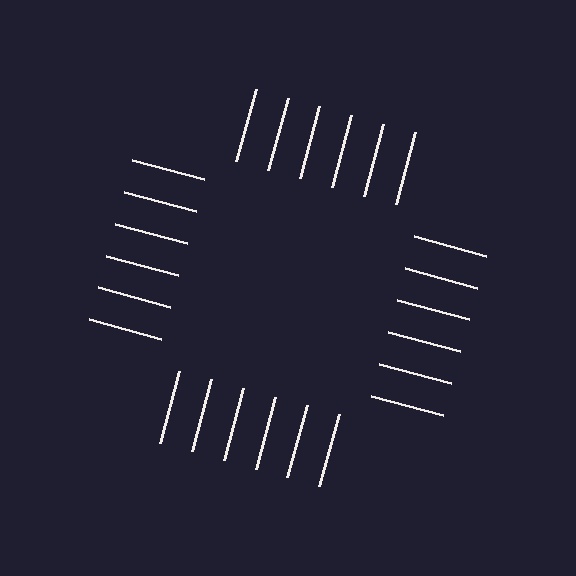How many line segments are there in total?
24 — 6 along each of the 4 edges.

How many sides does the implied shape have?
4 sides — the line-ends trace a square.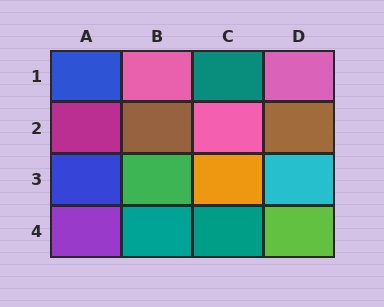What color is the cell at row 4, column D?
Lime.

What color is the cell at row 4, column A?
Purple.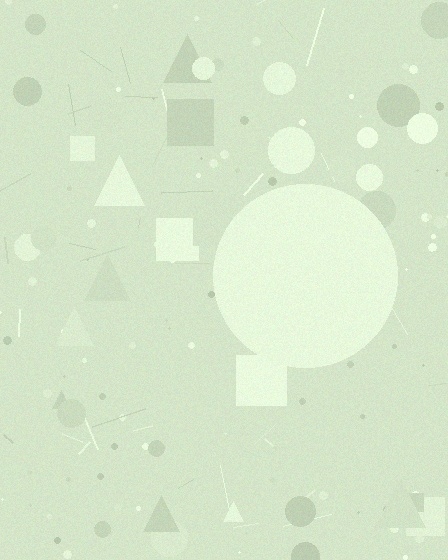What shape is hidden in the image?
A circle is hidden in the image.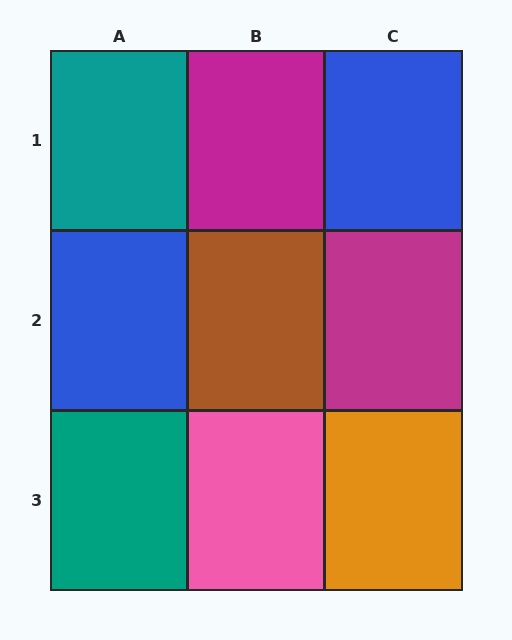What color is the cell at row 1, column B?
Magenta.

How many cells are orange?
1 cell is orange.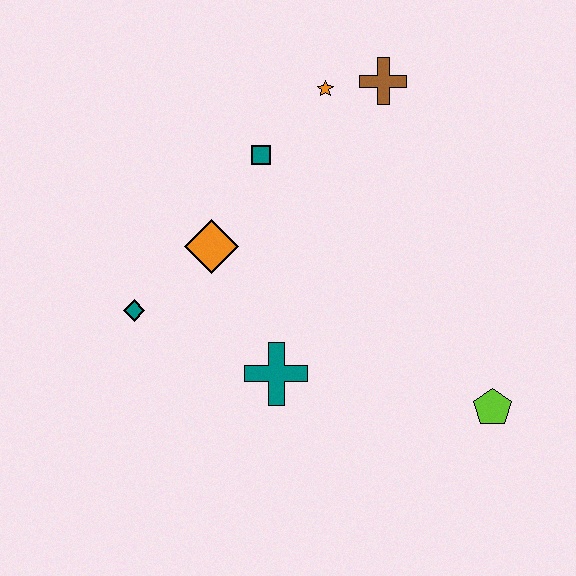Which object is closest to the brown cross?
The orange star is closest to the brown cross.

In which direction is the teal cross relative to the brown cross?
The teal cross is below the brown cross.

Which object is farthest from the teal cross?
The brown cross is farthest from the teal cross.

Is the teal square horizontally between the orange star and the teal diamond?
Yes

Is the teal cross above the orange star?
No